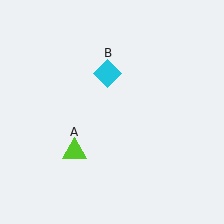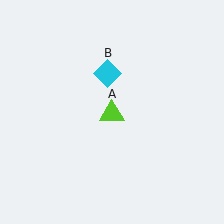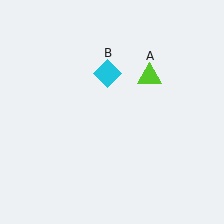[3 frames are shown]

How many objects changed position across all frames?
1 object changed position: lime triangle (object A).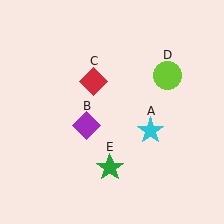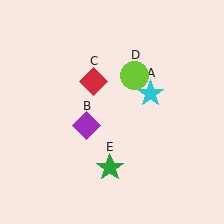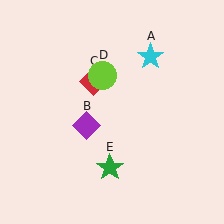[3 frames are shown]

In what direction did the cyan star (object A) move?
The cyan star (object A) moved up.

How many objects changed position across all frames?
2 objects changed position: cyan star (object A), lime circle (object D).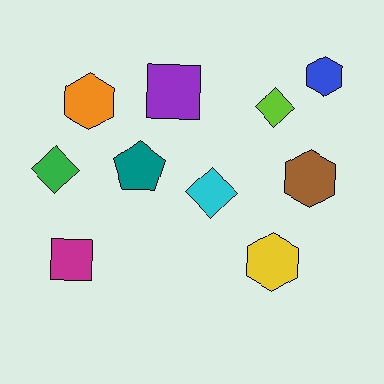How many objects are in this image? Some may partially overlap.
There are 10 objects.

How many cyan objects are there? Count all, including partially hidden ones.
There is 1 cyan object.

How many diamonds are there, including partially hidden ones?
There are 3 diamonds.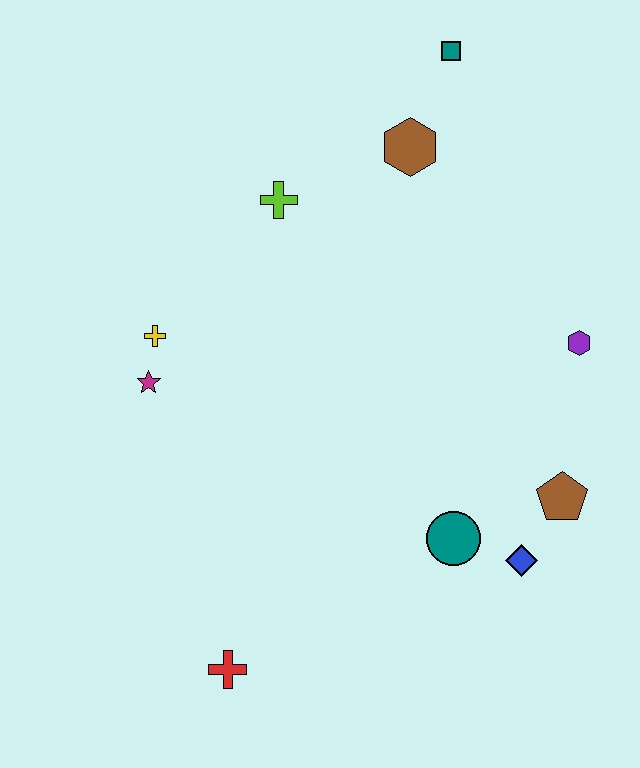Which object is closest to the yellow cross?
The magenta star is closest to the yellow cross.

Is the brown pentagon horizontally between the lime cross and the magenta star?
No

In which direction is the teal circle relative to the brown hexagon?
The teal circle is below the brown hexagon.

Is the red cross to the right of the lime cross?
No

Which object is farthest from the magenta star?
The teal square is farthest from the magenta star.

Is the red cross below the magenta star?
Yes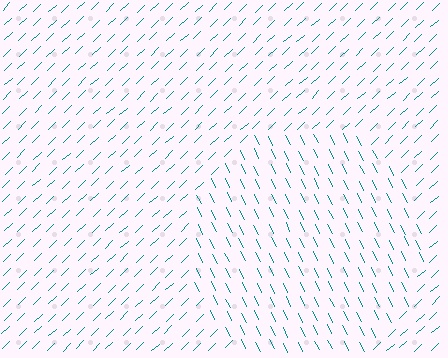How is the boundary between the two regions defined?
The boundary is defined purely by a change in line orientation (approximately 72 degrees difference). All lines are the same color and thickness.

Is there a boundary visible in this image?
Yes, there is a texture boundary formed by a change in line orientation.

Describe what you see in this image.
The image is filled with small teal line segments. A circle region in the image has lines oriented differently from the surrounding lines, creating a visible texture boundary.